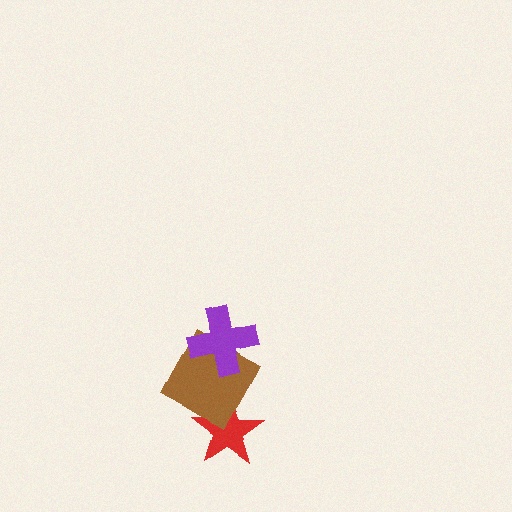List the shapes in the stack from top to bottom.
From top to bottom: the purple cross, the brown square, the red star.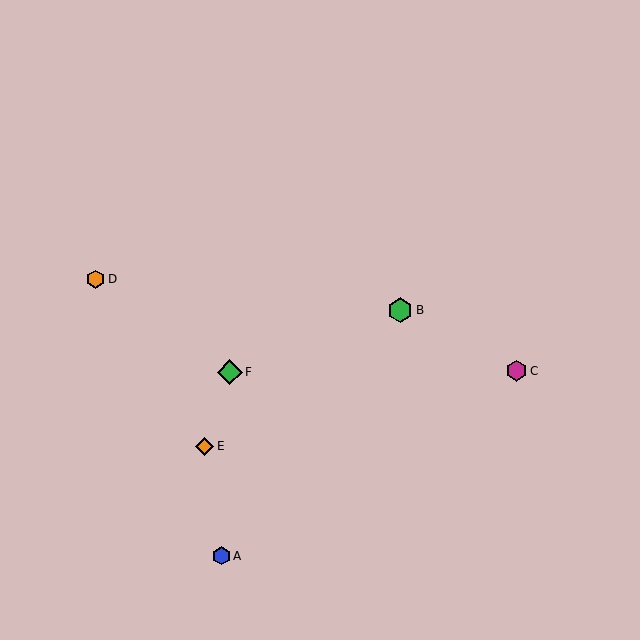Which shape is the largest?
The green hexagon (labeled B) is the largest.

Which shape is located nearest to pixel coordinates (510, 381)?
The magenta hexagon (labeled C) at (517, 371) is nearest to that location.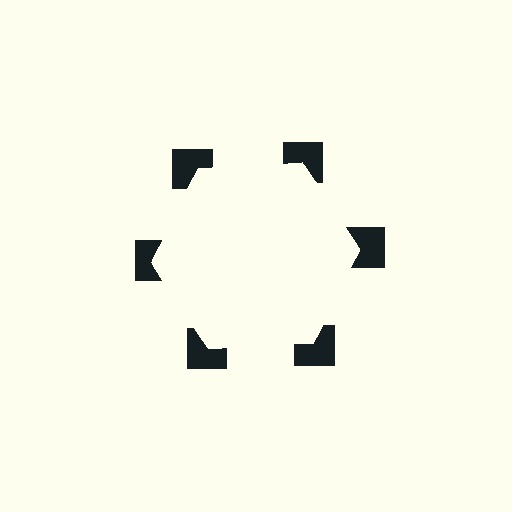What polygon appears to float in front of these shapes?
An illusory hexagon — its edges are inferred from the aligned wedge cuts in the notched squares, not physically drawn.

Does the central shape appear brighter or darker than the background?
It typically appears slightly brighter than the background, even though no actual brightness change is drawn.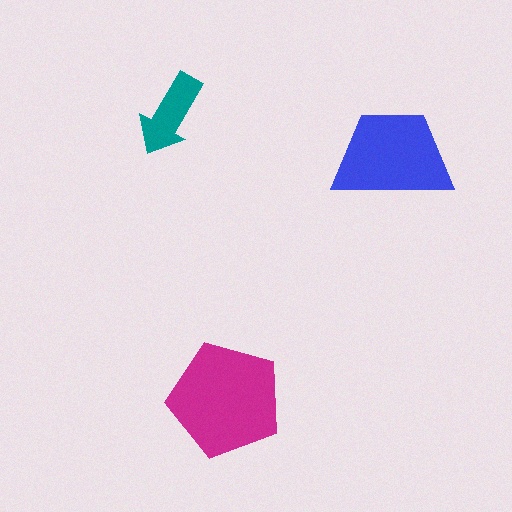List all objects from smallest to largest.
The teal arrow, the blue trapezoid, the magenta pentagon.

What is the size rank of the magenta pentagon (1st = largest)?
1st.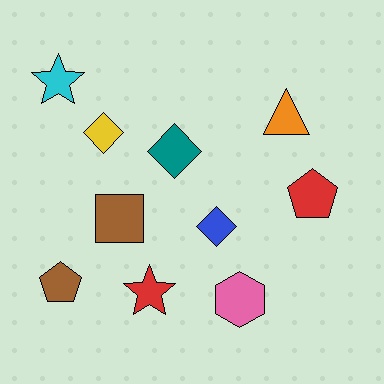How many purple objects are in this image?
There are no purple objects.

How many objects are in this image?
There are 10 objects.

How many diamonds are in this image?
There are 3 diamonds.